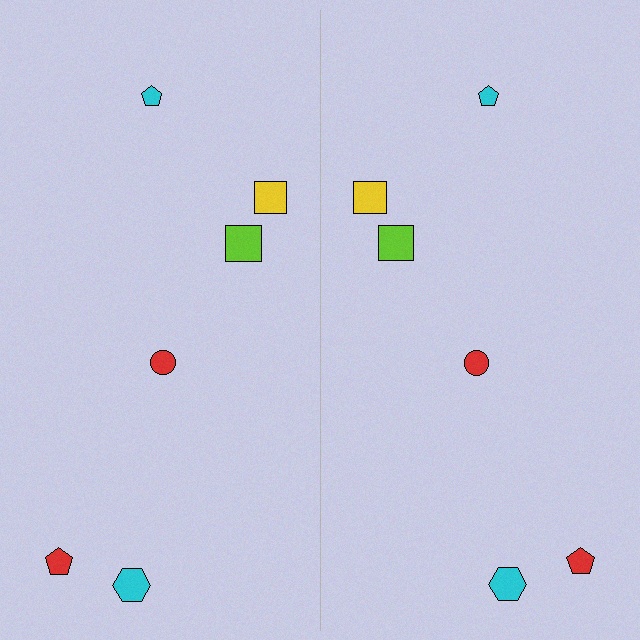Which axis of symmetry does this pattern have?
The pattern has a vertical axis of symmetry running through the center of the image.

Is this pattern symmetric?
Yes, this pattern has bilateral (reflection) symmetry.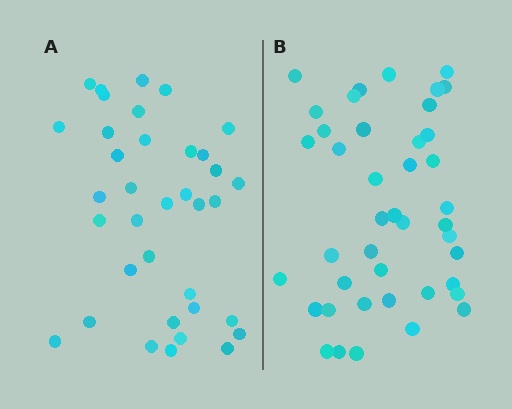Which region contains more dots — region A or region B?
Region B (the right region) has more dots.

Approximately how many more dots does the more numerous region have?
Region B has about 6 more dots than region A.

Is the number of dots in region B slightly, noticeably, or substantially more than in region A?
Region B has only slightly more — the two regions are fairly close. The ratio is roughly 1.2 to 1.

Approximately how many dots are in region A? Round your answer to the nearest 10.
About 40 dots. (The exact count is 36, which rounds to 40.)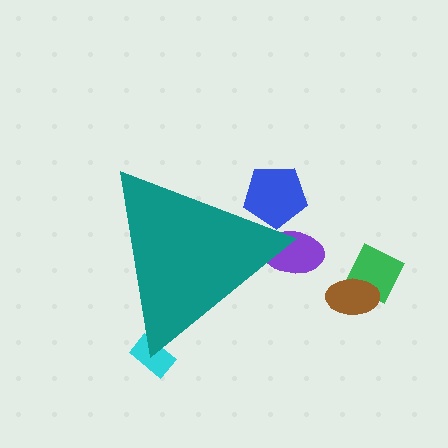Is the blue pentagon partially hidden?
Yes, the blue pentagon is partially hidden behind the teal triangle.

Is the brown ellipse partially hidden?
No, the brown ellipse is fully visible.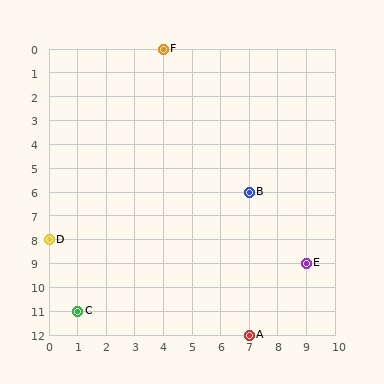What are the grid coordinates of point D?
Point D is at grid coordinates (0, 8).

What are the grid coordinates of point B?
Point B is at grid coordinates (7, 6).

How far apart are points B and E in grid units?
Points B and E are 2 columns and 3 rows apart (about 3.6 grid units diagonally).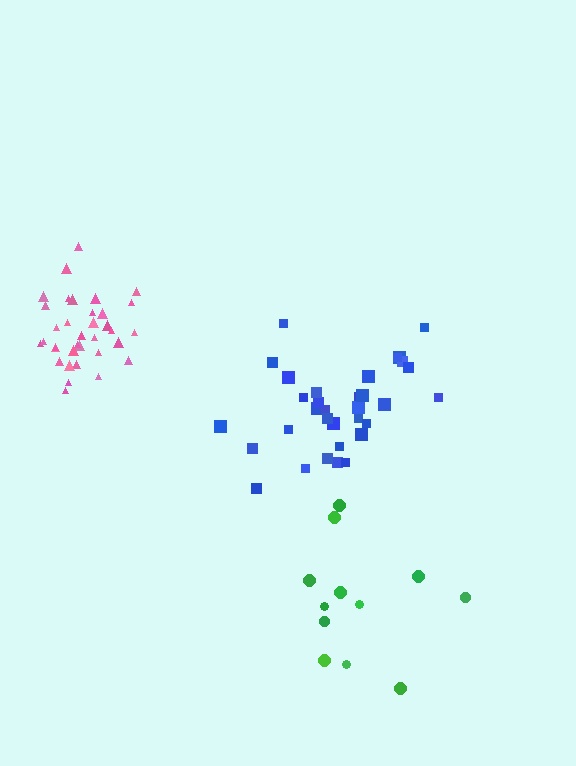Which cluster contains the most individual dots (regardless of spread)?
Pink (35).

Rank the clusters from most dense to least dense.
pink, blue, green.